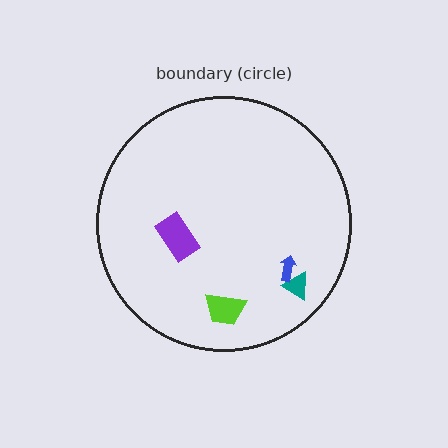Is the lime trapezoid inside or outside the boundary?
Inside.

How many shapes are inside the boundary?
4 inside, 0 outside.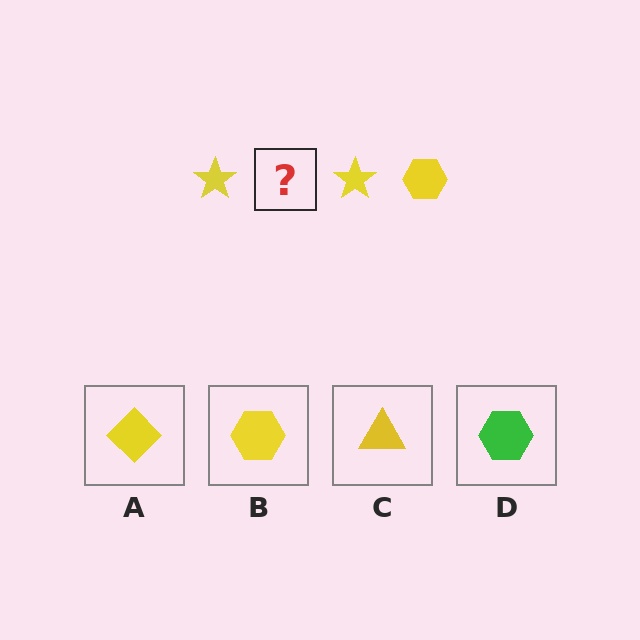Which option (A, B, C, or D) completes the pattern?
B.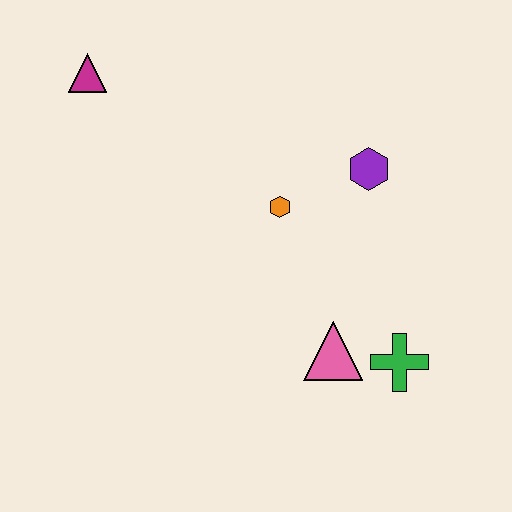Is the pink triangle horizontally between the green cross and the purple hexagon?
No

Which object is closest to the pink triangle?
The green cross is closest to the pink triangle.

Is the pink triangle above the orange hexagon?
No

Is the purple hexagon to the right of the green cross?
No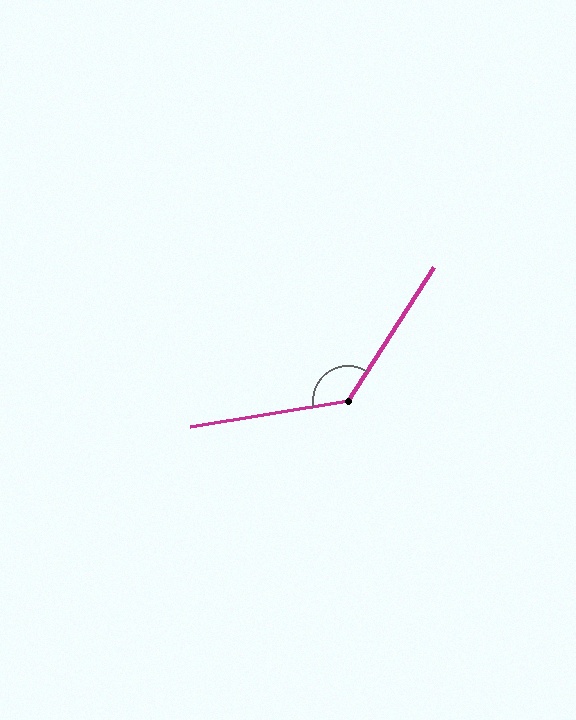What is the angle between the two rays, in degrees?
Approximately 132 degrees.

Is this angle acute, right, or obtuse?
It is obtuse.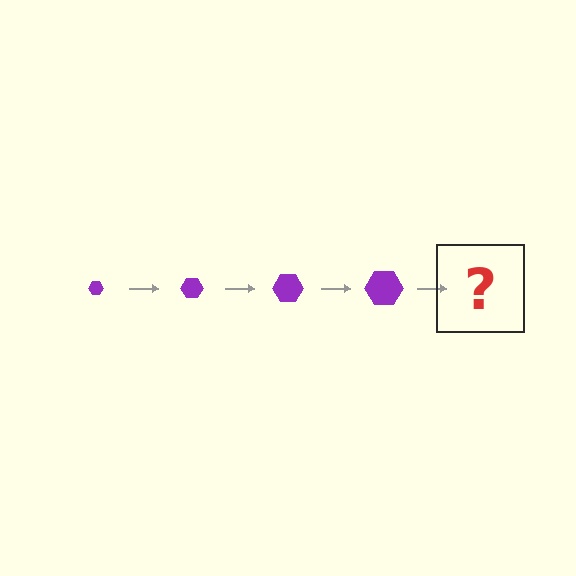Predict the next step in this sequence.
The next step is a purple hexagon, larger than the previous one.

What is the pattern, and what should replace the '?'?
The pattern is that the hexagon gets progressively larger each step. The '?' should be a purple hexagon, larger than the previous one.